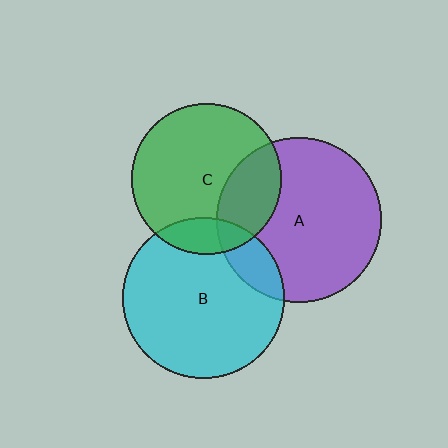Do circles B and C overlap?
Yes.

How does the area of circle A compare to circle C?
Approximately 1.2 times.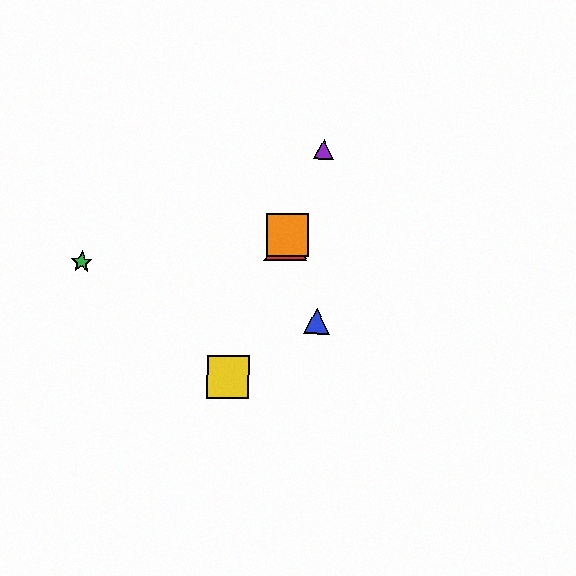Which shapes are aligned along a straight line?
The red triangle, the yellow square, the purple triangle, the orange square are aligned along a straight line.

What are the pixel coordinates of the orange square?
The orange square is at (287, 235).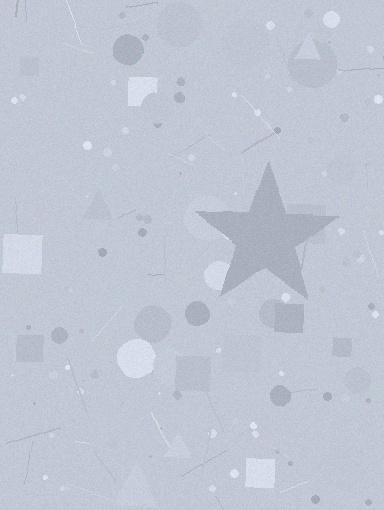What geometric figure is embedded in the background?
A star is embedded in the background.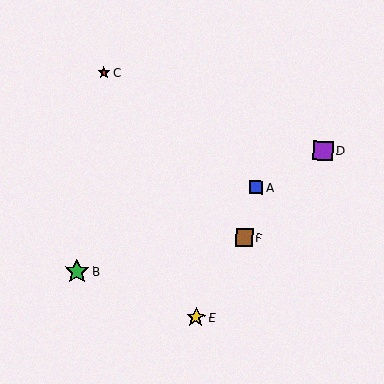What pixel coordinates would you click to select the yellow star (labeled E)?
Click at (196, 317) to select the yellow star E.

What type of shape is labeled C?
Shape C is a red star.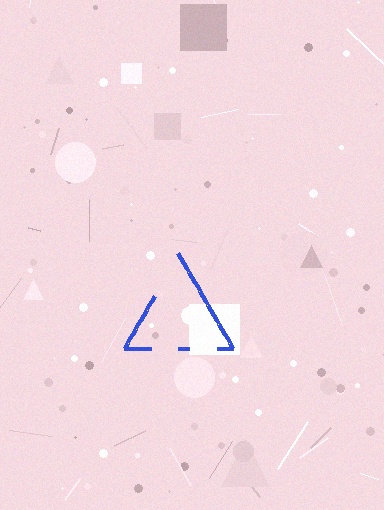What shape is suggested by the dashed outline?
The dashed outline suggests a triangle.